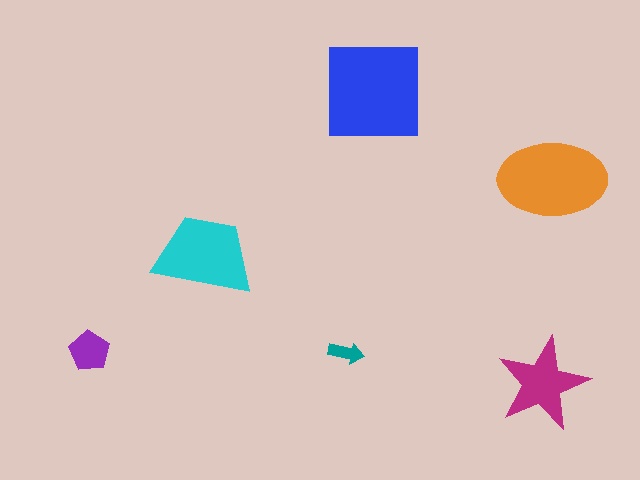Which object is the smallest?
The teal arrow.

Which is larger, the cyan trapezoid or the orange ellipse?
The orange ellipse.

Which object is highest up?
The blue square is topmost.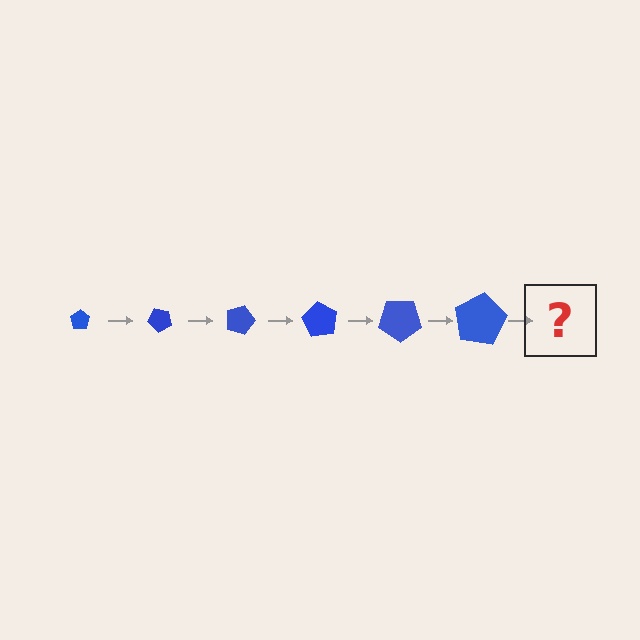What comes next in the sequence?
The next element should be a pentagon, larger than the previous one and rotated 270 degrees from the start.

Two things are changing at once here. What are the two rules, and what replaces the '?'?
The two rules are that the pentagon grows larger each step and it rotates 45 degrees each step. The '?' should be a pentagon, larger than the previous one and rotated 270 degrees from the start.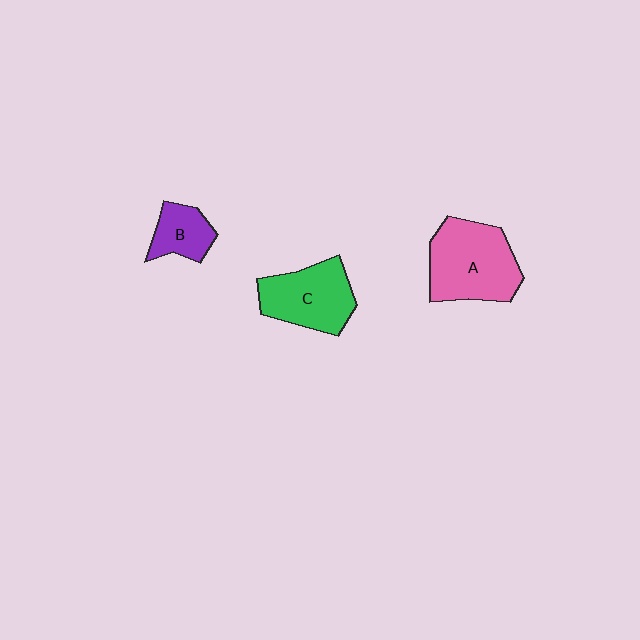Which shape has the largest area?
Shape A (pink).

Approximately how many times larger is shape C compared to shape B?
Approximately 1.8 times.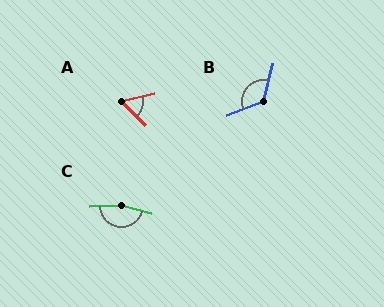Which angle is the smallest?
A, at approximately 58 degrees.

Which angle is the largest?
C, at approximately 162 degrees.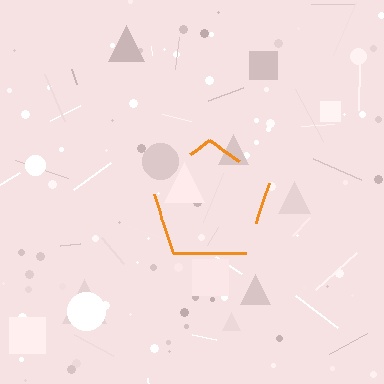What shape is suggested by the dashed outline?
The dashed outline suggests a pentagon.